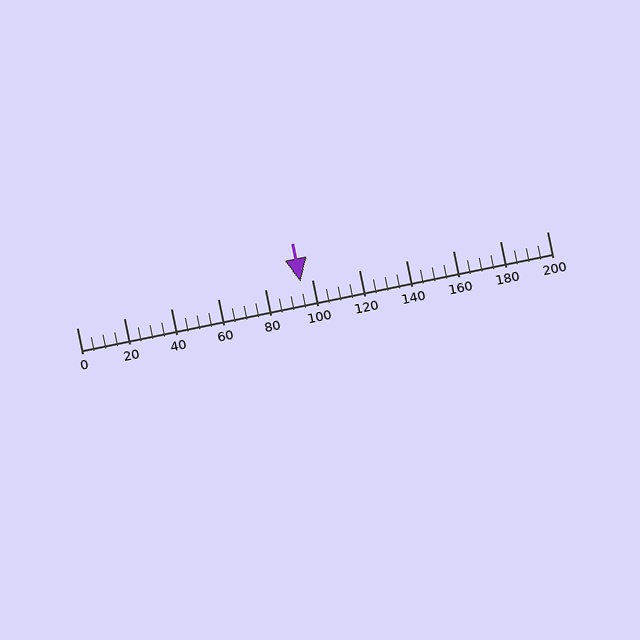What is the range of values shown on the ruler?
The ruler shows values from 0 to 200.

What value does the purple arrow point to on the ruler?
The purple arrow points to approximately 95.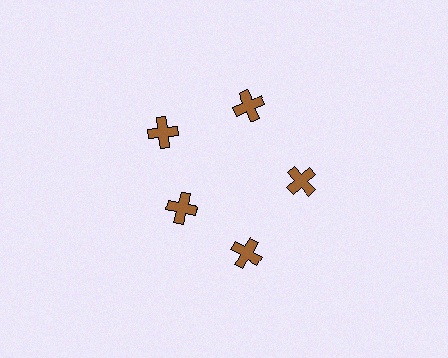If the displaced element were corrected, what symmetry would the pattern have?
It would have 5-fold rotational symmetry — the pattern would map onto itself every 72 degrees.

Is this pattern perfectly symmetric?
No. The 5 brown crosses are arranged in a ring, but one element near the 8 o'clock position is pulled inward toward the center, breaking the 5-fold rotational symmetry.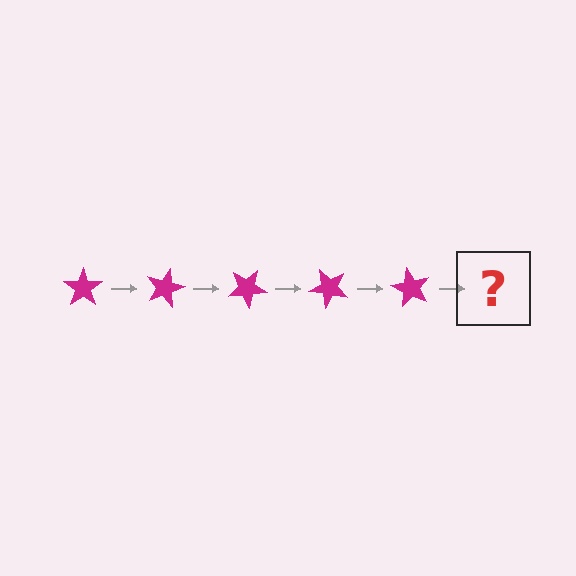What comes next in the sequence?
The next element should be a magenta star rotated 75 degrees.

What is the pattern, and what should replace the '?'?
The pattern is that the star rotates 15 degrees each step. The '?' should be a magenta star rotated 75 degrees.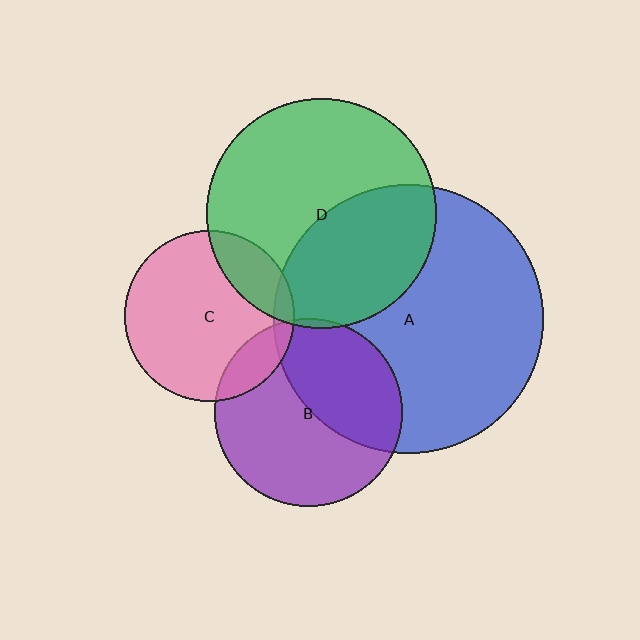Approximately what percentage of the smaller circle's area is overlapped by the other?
Approximately 5%.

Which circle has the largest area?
Circle A (blue).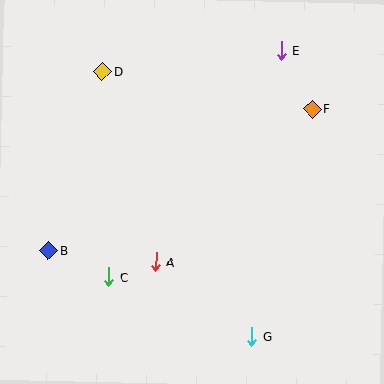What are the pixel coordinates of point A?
Point A is at (156, 262).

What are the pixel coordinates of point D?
Point D is at (102, 72).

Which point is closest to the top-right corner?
Point E is closest to the top-right corner.